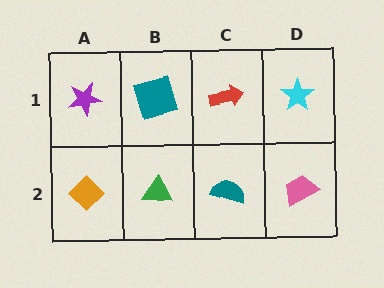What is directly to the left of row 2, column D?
A teal semicircle.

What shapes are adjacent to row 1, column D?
A pink trapezoid (row 2, column D), a red arrow (row 1, column C).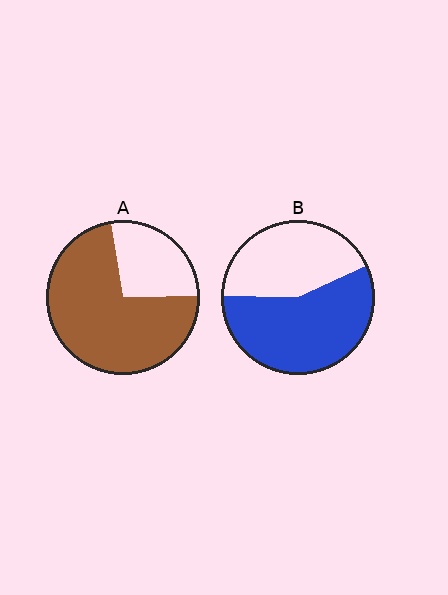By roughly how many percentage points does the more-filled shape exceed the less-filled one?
By roughly 15 percentage points (A over B).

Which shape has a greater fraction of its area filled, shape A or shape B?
Shape A.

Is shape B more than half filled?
Yes.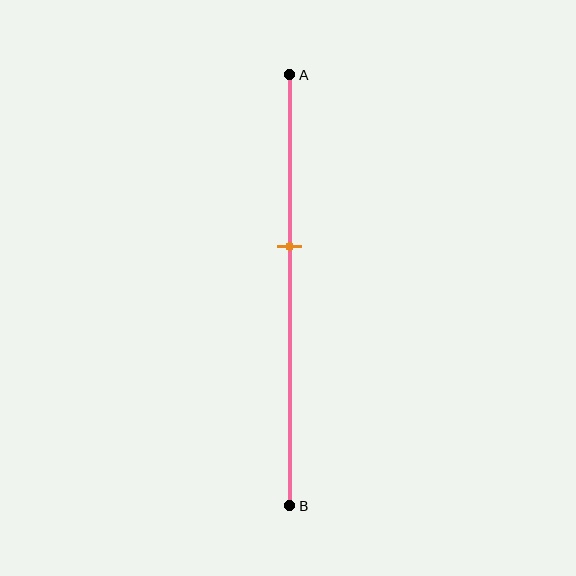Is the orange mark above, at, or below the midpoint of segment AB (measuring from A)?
The orange mark is above the midpoint of segment AB.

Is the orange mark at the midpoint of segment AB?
No, the mark is at about 40% from A, not at the 50% midpoint.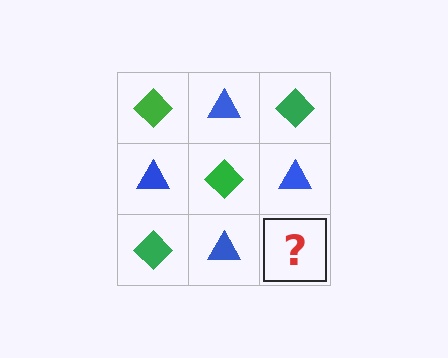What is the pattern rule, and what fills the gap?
The rule is that it alternates green diamond and blue triangle in a checkerboard pattern. The gap should be filled with a green diamond.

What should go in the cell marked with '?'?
The missing cell should contain a green diamond.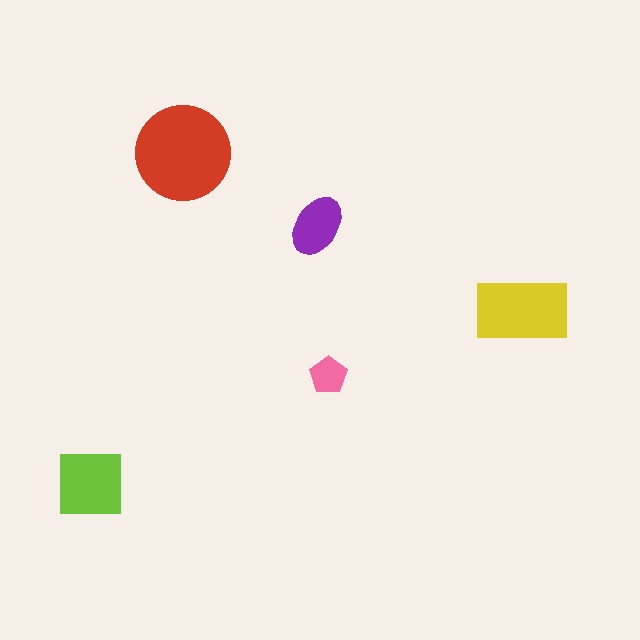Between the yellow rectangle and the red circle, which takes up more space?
The red circle.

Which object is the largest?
The red circle.